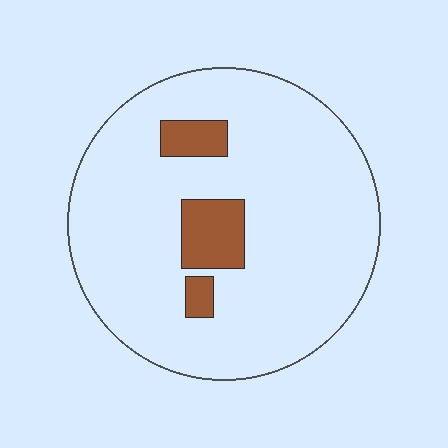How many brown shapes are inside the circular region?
3.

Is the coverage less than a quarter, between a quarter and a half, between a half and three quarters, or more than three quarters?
Less than a quarter.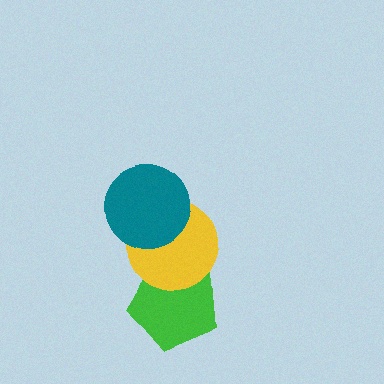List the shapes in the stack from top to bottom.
From top to bottom: the teal circle, the yellow circle, the green pentagon.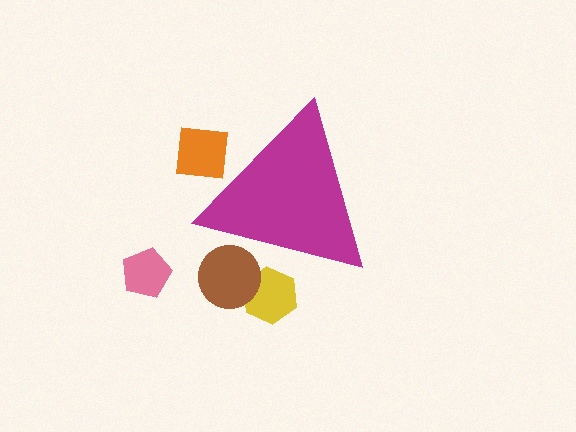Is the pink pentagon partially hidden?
No, the pink pentagon is fully visible.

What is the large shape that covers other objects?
A magenta triangle.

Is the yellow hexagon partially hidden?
Yes, the yellow hexagon is partially hidden behind the magenta triangle.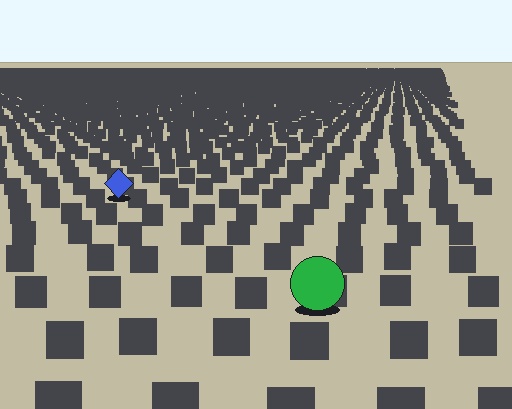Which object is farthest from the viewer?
The blue diamond is farthest from the viewer. It appears smaller and the ground texture around it is denser.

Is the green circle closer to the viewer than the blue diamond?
Yes. The green circle is closer — you can tell from the texture gradient: the ground texture is coarser near it.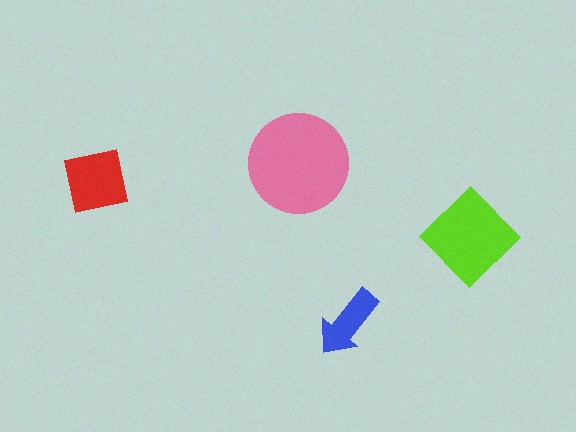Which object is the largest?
The pink circle.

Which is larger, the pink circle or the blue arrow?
The pink circle.